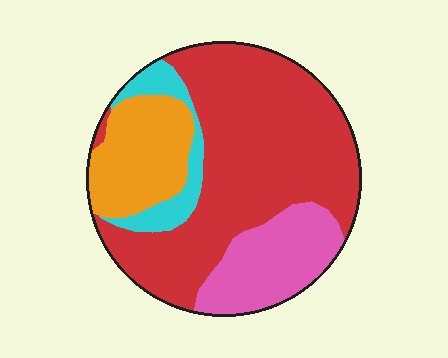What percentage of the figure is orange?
Orange takes up between a sixth and a third of the figure.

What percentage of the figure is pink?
Pink covers 18% of the figure.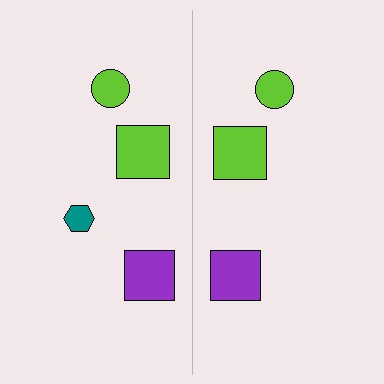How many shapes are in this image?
There are 7 shapes in this image.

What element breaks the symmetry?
A teal hexagon is missing from the right side.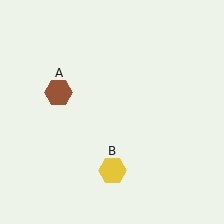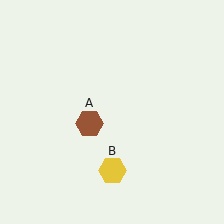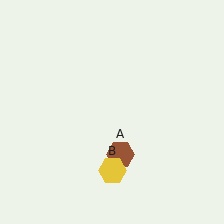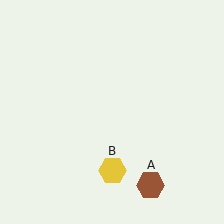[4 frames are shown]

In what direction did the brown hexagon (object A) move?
The brown hexagon (object A) moved down and to the right.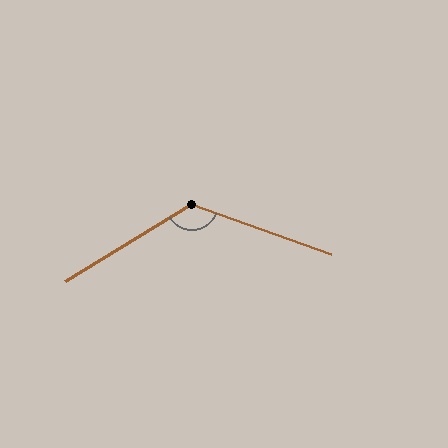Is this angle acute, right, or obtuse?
It is obtuse.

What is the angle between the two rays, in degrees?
Approximately 128 degrees.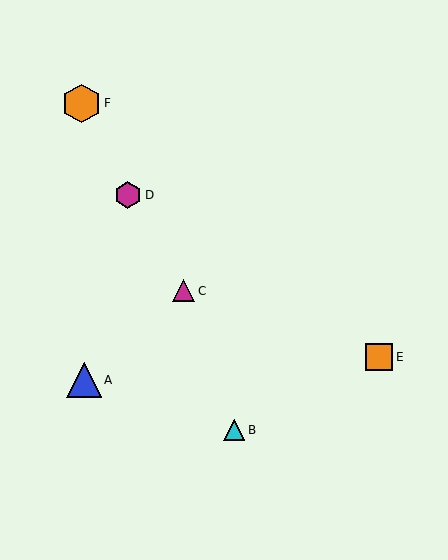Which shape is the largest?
The orange hexagon (labeled F) is the largest.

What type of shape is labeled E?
Shape E is an orange square.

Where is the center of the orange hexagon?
The center of the orange hexagon is at (82, 103).